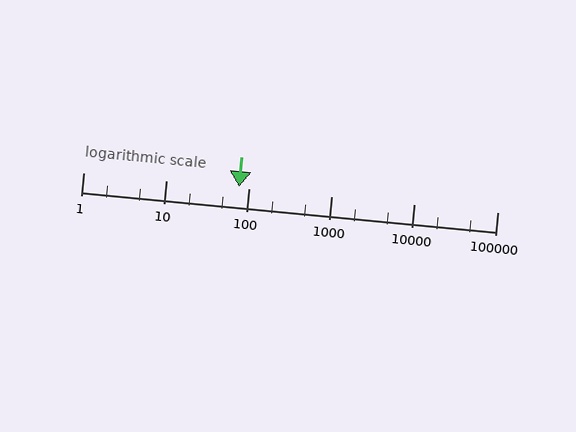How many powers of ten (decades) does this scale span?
The scale spans 5 decades, from 1 to 100000.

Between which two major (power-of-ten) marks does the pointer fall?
The pointer is between 10 and 100.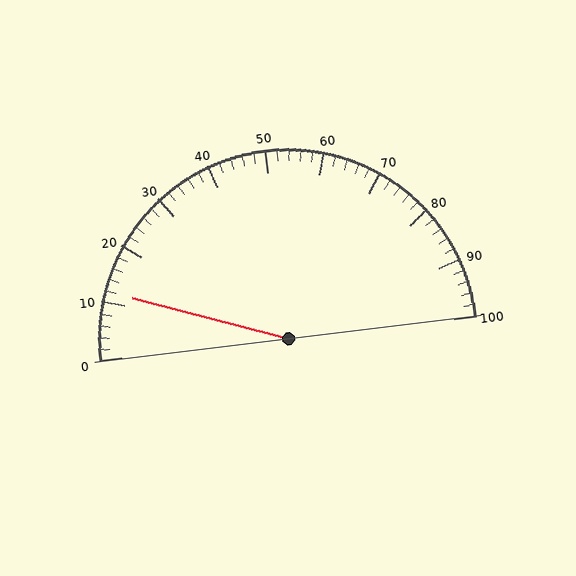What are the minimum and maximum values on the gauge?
The gauge ranges from 0 to 100.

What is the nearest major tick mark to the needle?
The nearest major tick mark is 10.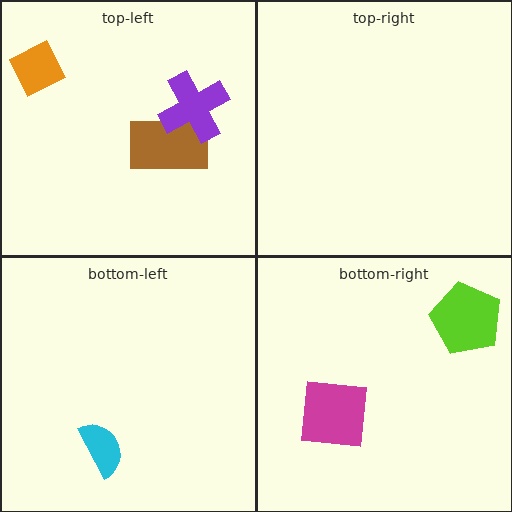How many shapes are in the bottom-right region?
2.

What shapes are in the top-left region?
The brown rectangle, the purple cross, the orange diamond.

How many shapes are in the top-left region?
3.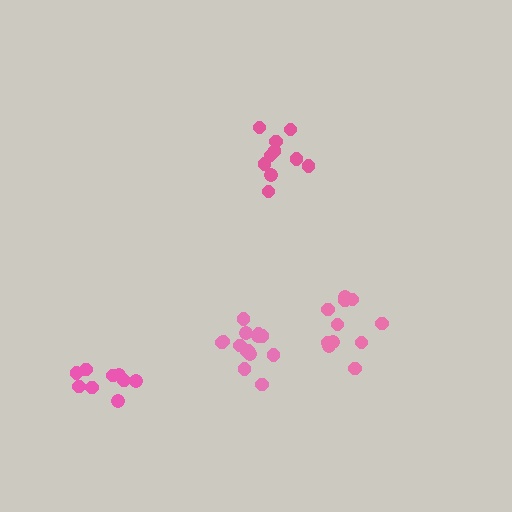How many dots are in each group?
Group 1: 10 dots, Group 2: 14 dots, Group 3: 11 dots, Group 4: 9 dots (44 total).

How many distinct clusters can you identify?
There are 4 distinct clusters.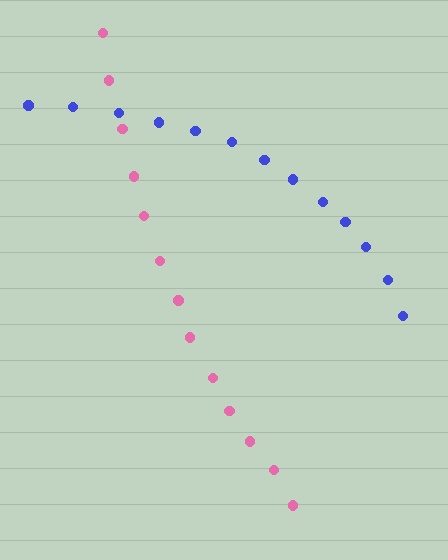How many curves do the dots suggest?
There are 2 distinct paths.